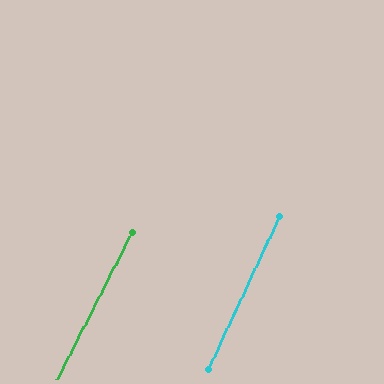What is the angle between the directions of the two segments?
Approximately 2 degrees.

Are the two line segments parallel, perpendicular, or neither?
Parallel — their directions differ by only 1.8°.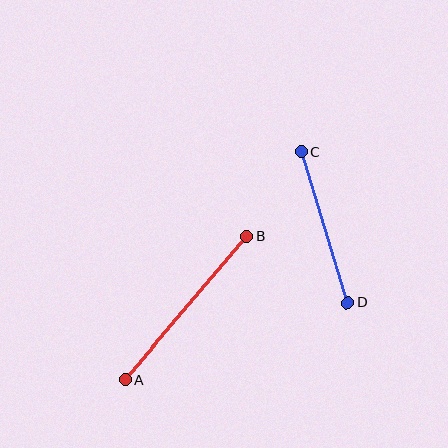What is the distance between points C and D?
The distance is approximately 159 pixels.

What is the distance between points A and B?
The distance is approximately 189 pixels.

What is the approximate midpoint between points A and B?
The midpoint is at approximately (186, 308) pixels.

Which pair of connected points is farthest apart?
Points A and B are farthest apart.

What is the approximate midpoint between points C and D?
The midpoint is at approximately (325, 227) pixels.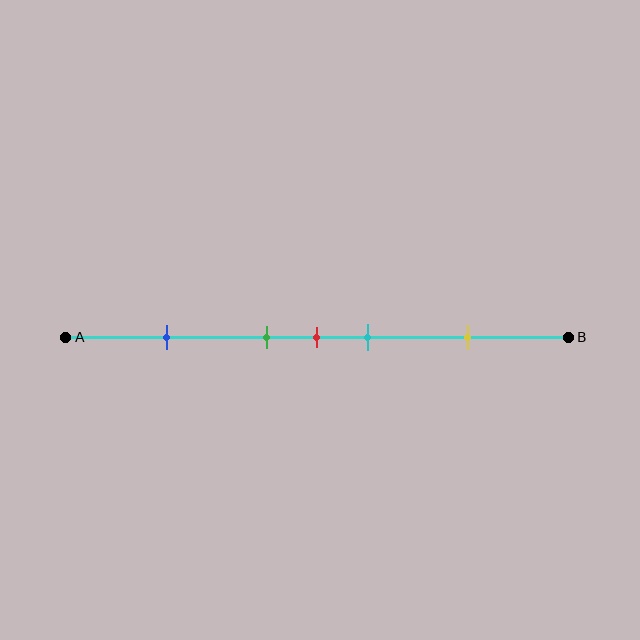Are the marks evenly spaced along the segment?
No, the marks are not evenly spaced.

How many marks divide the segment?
There are 5 marks dividing the segment.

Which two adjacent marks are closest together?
The green and red marks are the closest adjacent pair.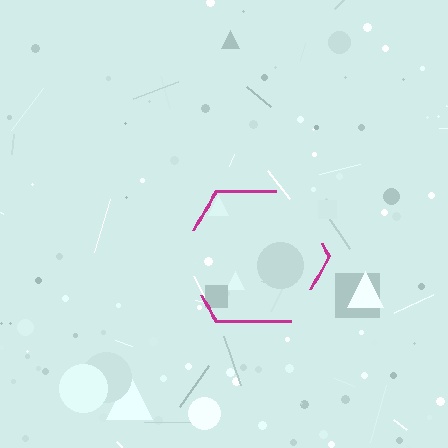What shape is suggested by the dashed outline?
The dashed outline suggests a hexagon.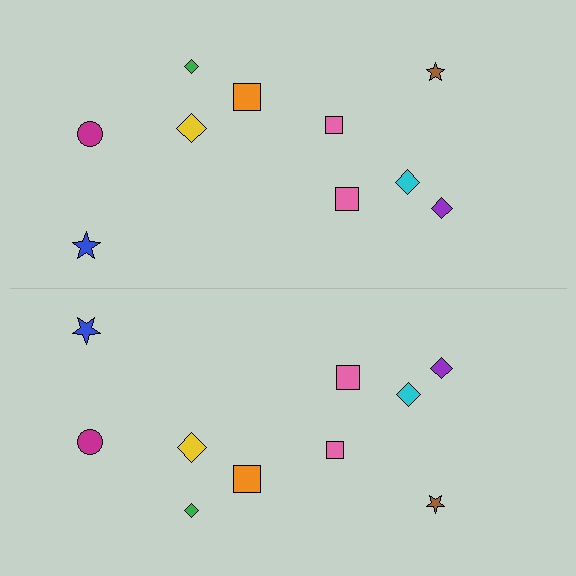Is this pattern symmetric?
Yes, this pattern has bilateral (reflection) symmetry.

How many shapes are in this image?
There are 20 shapes in this image.